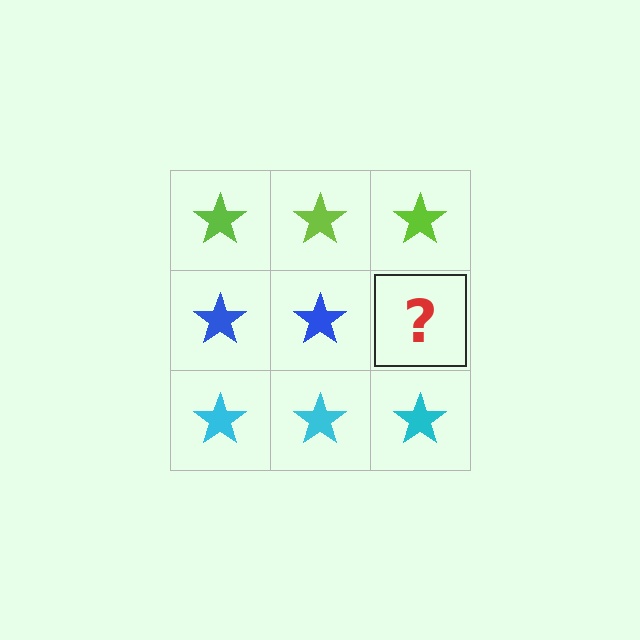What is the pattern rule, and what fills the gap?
The rule is that each row has a consistent color. The gap should be filled with a blue star.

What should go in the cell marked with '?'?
The missing cell should contain a blue star.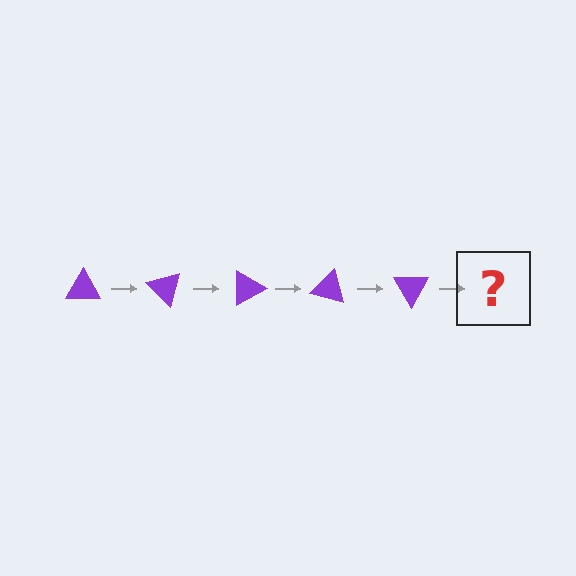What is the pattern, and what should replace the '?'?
The pattern is that the triangle rotates 45 degrees each step. The '?' should be a purple triangle rotated 225 degrees.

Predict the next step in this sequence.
The next step is a purple triangle rotated 225 degrees.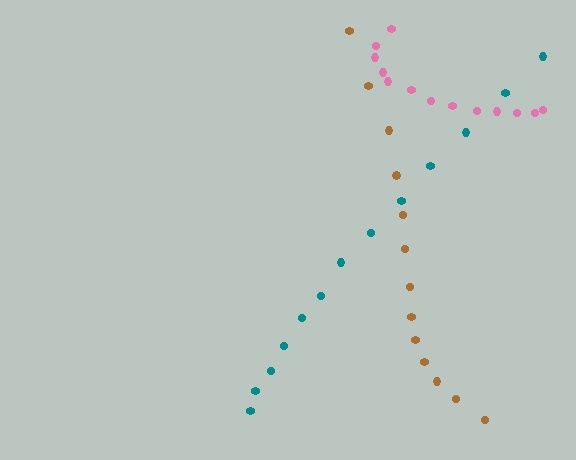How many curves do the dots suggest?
There are 3 distinct paths.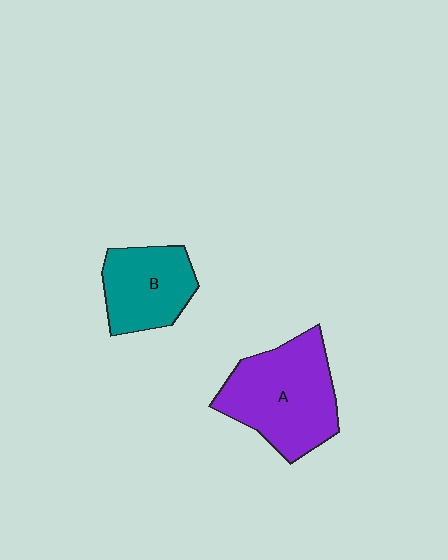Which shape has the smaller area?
Shape B (teal).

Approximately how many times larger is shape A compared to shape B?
Approximately 1.5 times.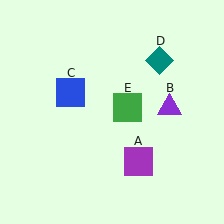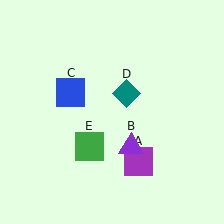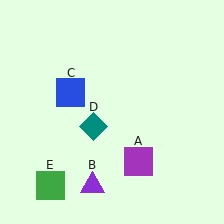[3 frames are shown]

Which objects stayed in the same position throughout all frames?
Purple square (object A) and blue square (object C) remained stationary.